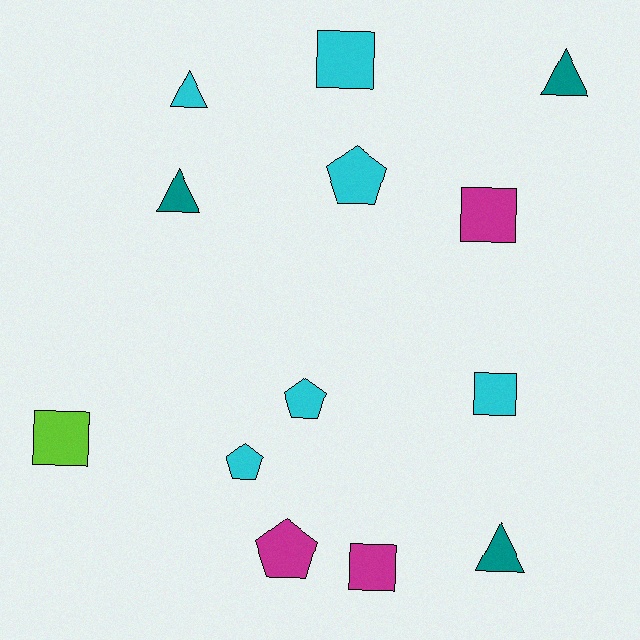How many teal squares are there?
There are no teal squares.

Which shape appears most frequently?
Square, with 5 objects.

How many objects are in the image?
There are 13 objects.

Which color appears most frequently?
Cyan, with 6 objects.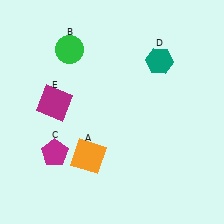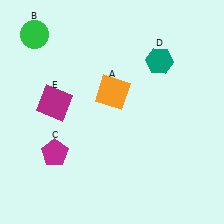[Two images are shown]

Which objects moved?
The objects that moved are: the orange square (A), the green circle (B).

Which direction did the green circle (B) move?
The green circle (B) moved left.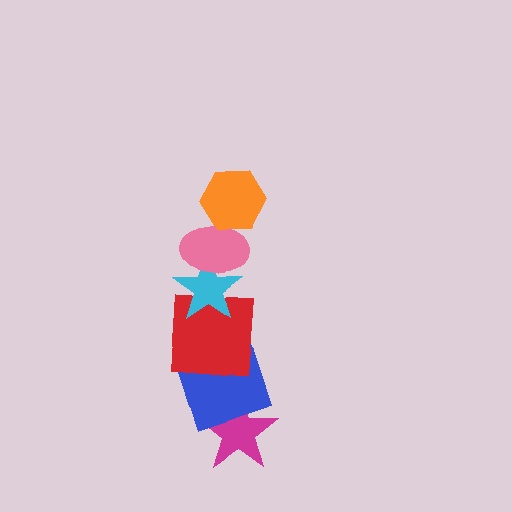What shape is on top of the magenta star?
The blue square is on top of the magenta star.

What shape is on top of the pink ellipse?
The orange hexagon is on top of the pink ellipse.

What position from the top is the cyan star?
The cyan star is 3rd from the top.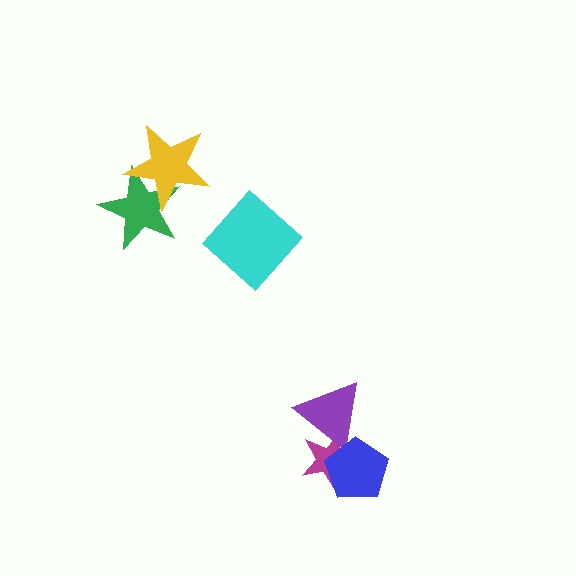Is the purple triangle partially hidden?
Yes, it is partially covered by another shape.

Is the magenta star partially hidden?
Yes, it is partially covered by another shape.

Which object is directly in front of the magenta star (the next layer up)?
The purple triangle is directly in front of the magenta star.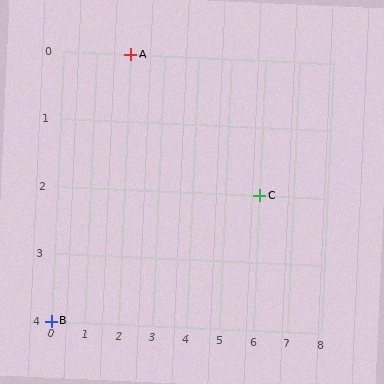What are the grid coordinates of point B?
Point B is at grid coordinates (0, 4).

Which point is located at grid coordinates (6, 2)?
Point C is at (6, 2).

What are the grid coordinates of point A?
Point A is at grid coordinates (2, 0).